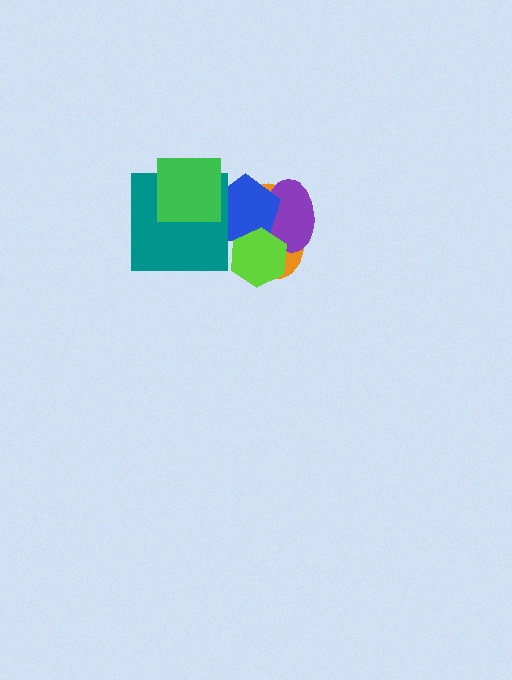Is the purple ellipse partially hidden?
Yes, it is partially covered by another shape.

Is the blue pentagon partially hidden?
Yes, it is partially covered by another shape.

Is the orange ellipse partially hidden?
Yes, it is partially covered by another shape.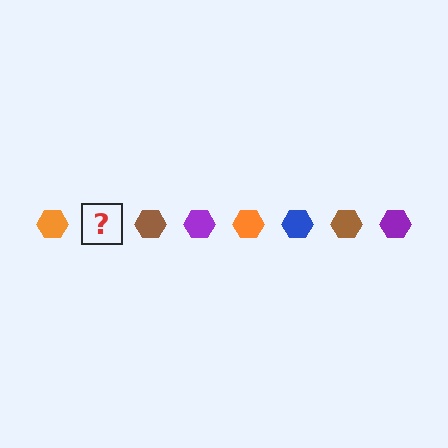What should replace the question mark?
The question mark should be replaced with a blue hexagon.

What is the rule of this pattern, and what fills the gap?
The rule is that the pattern cycles through orange, blue, brown, purple hexagons. The gap should be filled with a blue hexagon.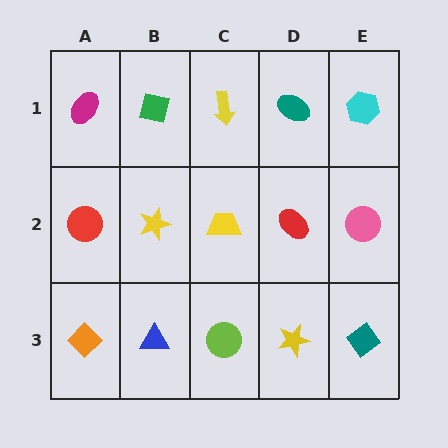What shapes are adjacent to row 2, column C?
A yellow arrow (row 1, column C), a lime circle (row 3, column C), a yellow star (row 2, column B), a red ellipse (row 2, column D).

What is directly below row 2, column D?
A yellow star.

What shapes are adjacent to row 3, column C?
A yellow trapezoid (row 2, column C), a blue triangle (row 3, column B), a yellow star (row 3, column D).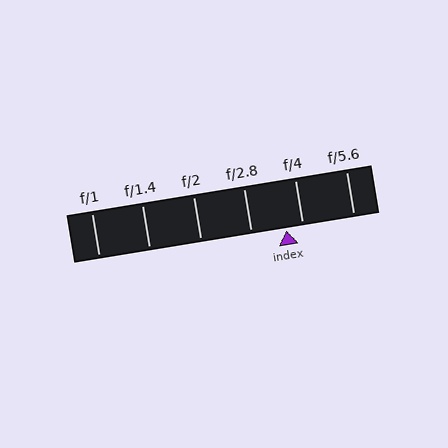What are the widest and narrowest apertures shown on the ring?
The widest aperture shown is f/1 and the narrowest is f/5.6.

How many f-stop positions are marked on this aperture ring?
There are 6 f-stop positions marked.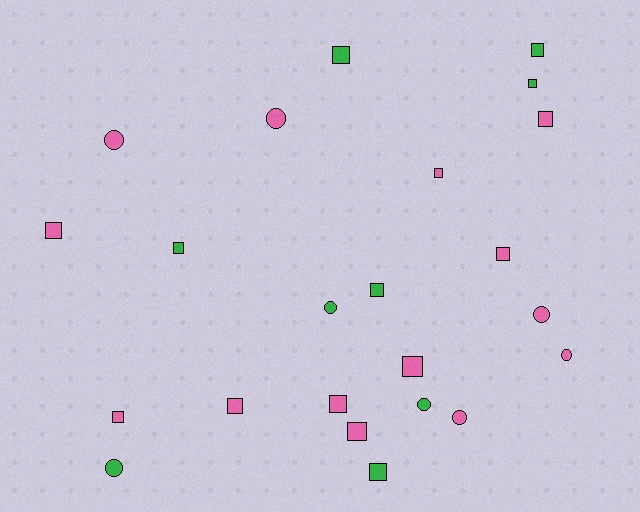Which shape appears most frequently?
Square, with 15 objects.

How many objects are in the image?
There are 23 objects.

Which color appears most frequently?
Pink, with 14 objects.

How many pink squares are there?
There are 9 pink squares.